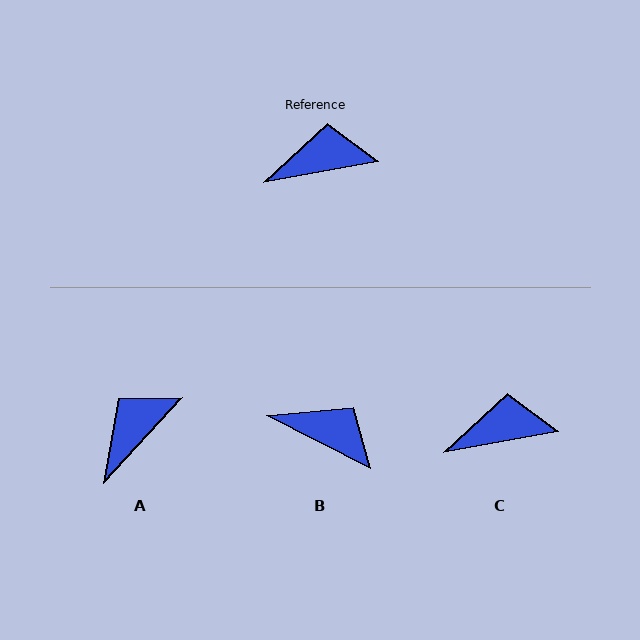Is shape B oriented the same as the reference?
No, it is off by about 38 degrees.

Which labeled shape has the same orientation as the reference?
C.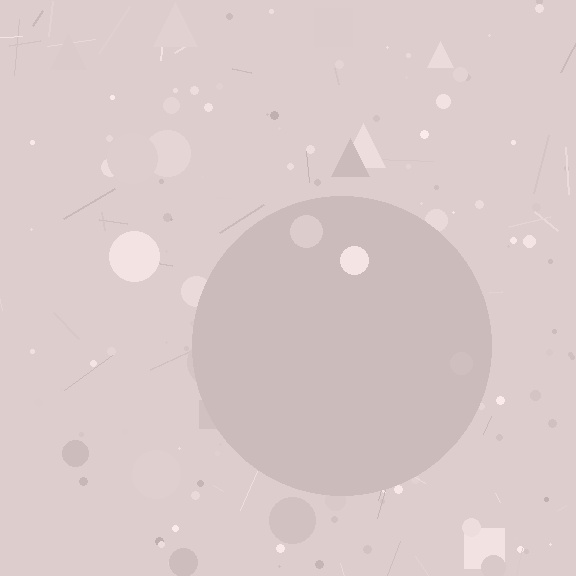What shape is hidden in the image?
A circle is hidden in the image.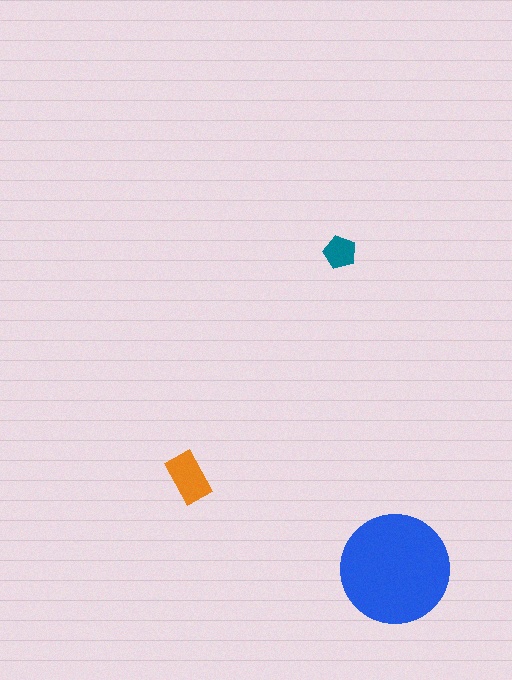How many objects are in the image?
There are 3 objects in the image.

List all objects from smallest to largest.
The teal pentagon, the orange rectangle, the blue circle.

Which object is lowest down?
The blue circle is bottommost.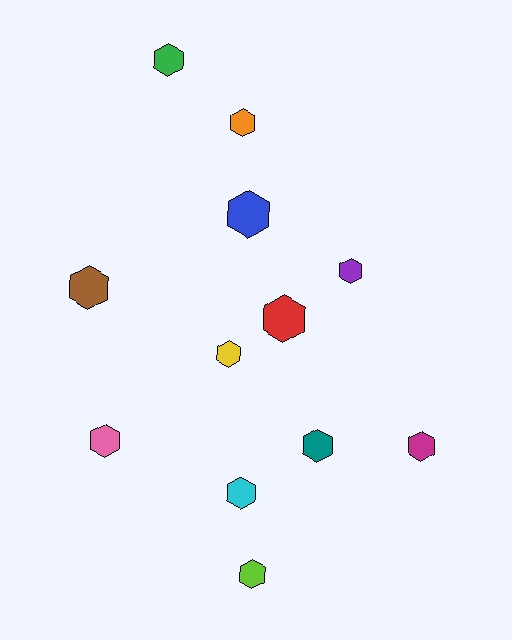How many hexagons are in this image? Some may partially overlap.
There are 12 hexagons.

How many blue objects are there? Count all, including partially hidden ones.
There is 1 blue object.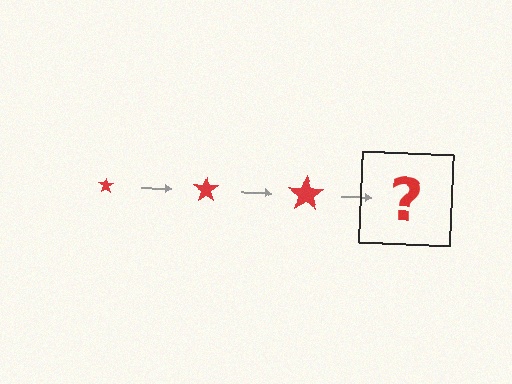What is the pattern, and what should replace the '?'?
The pattern is that the star gets progressively larger each step. The '?' should be a red star, larger than the previous one.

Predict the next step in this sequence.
The next step is a red star, larger than the previous one.